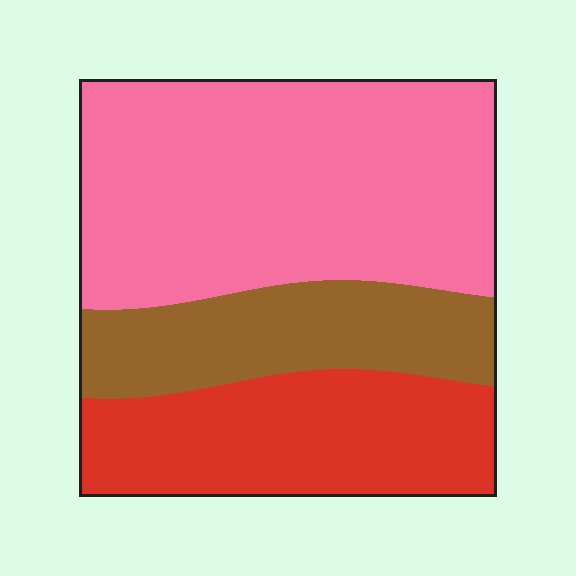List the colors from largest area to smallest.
From largest to smallest: pink, red, brown.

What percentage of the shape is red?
Red covers around 25% of the shape.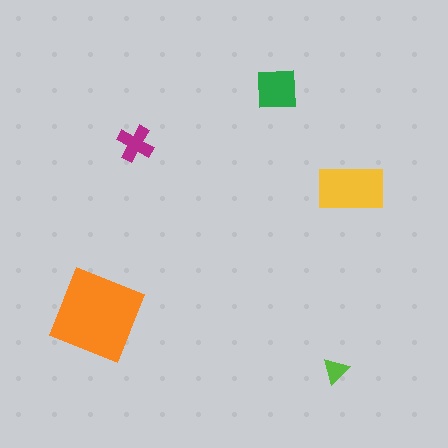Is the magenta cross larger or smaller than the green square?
Smaller.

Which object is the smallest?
The lime triangle.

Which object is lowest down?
The lime triangle is bottommost.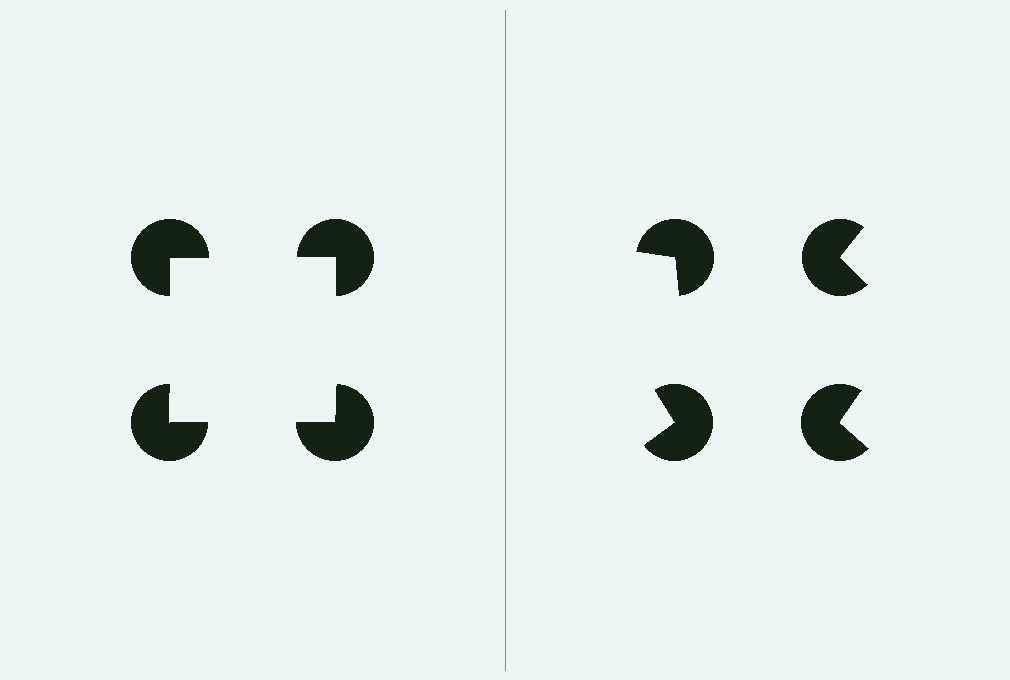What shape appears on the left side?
An illusory square.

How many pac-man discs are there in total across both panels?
8 — 4 on each side.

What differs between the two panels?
The pac-man discs are positioned identically on both sides; only the wedge orientations differ. On the left they align to a square; on the right they are misaligned.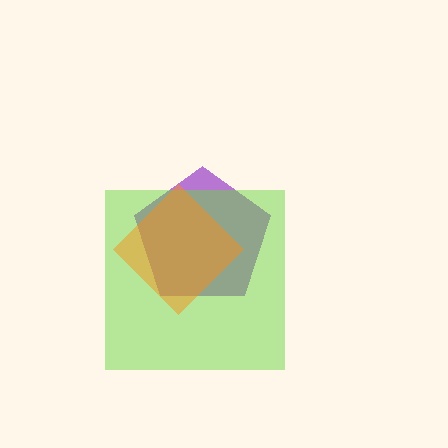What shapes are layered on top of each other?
The layered shapes are: a purple pentagon, a lime square, an orange diamond.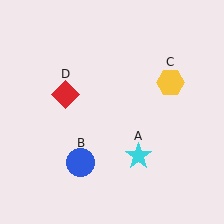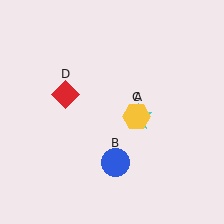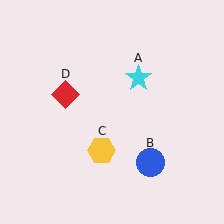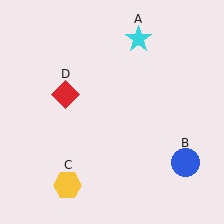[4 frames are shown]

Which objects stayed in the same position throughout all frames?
Red diamond (object D) remained stationary.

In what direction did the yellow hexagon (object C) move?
The yellow hexagon (object C) moved down and to the left.